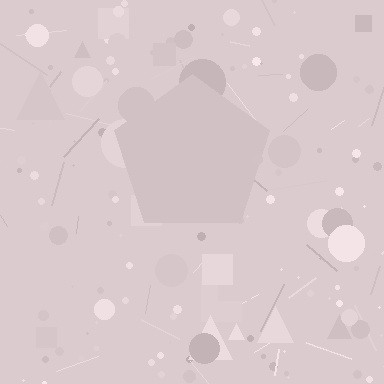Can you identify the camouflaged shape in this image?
The camouflaged shape is a pentagon.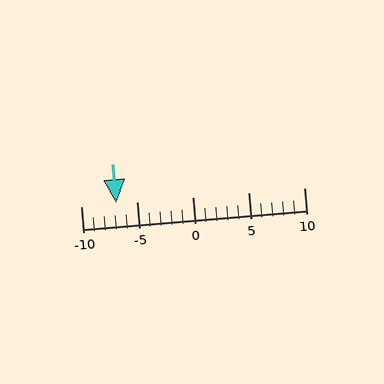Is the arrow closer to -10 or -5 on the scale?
The arrow is closer to -5.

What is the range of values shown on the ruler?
The ruler shows values from -10 to 10.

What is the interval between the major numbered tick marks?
The major tick marks are spaced 5 units apart.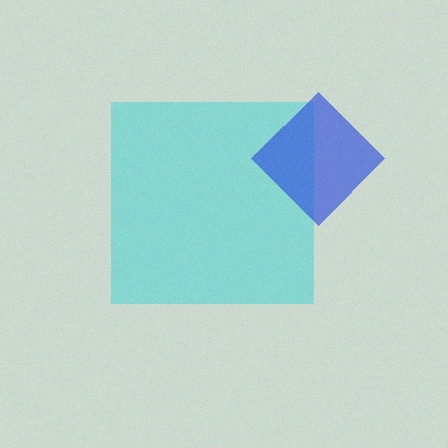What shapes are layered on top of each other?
The layered shapes are: a cyan square, a blue diamond.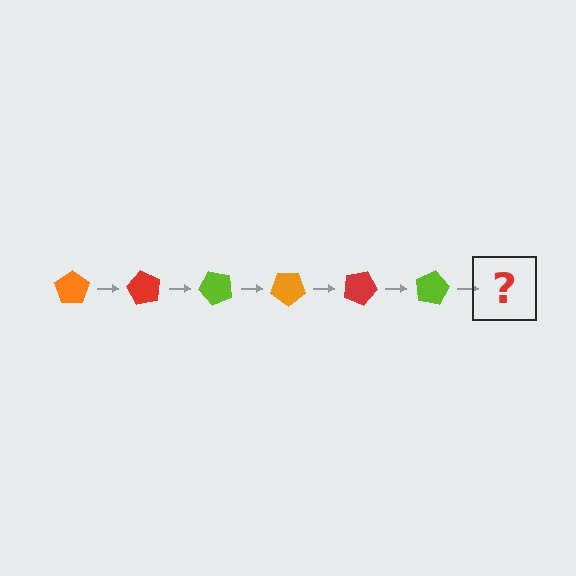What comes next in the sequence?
The next element should be an orange pentagon, rotated 360 degrees from the start.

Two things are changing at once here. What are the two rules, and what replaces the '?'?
The two rules are that it rotates 60 degrees each step and the color cycles through orange, red, and lime. The '?' should be an orange pentagon, rotated 360 degrees from the start.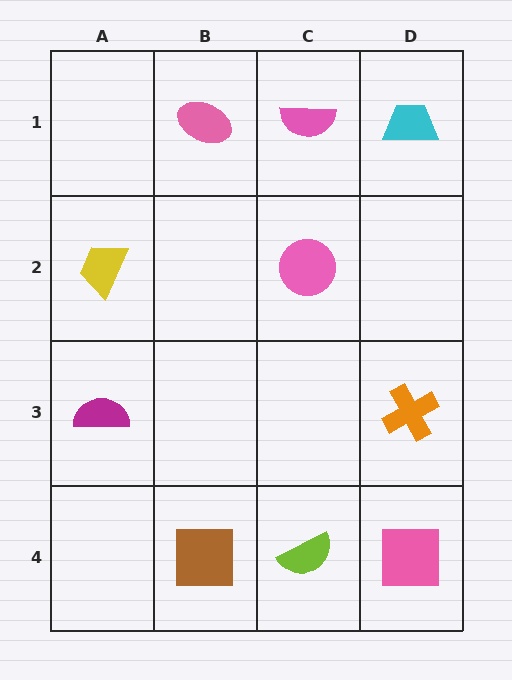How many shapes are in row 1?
3 shapes.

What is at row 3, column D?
An orange cross.